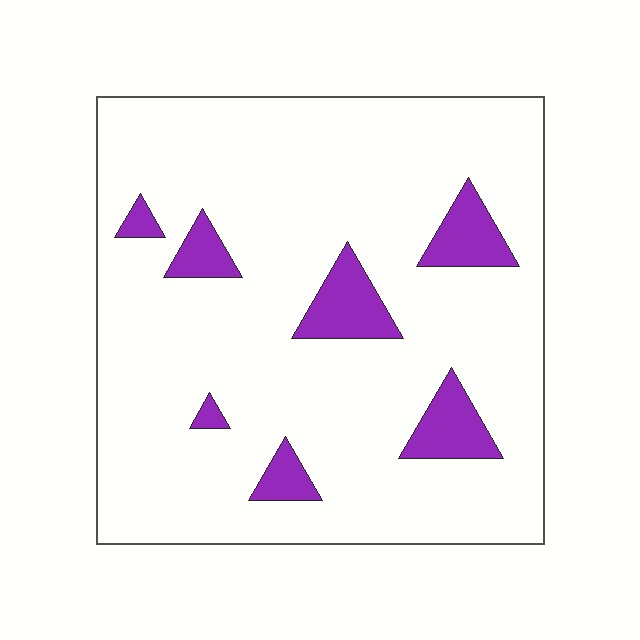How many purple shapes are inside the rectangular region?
7.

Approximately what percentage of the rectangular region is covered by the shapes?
Approximately 10%.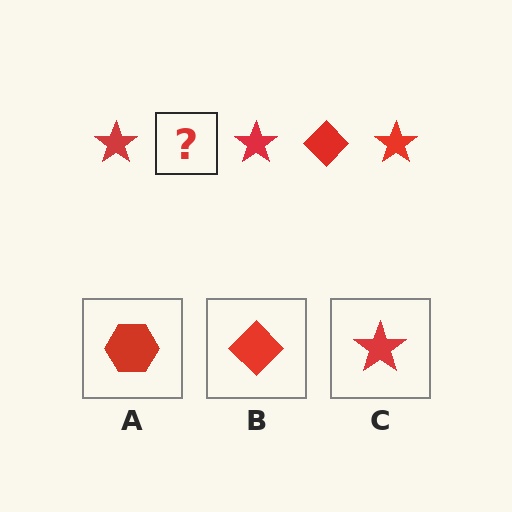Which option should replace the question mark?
Option B.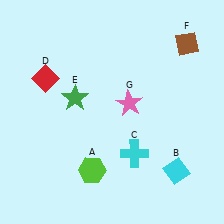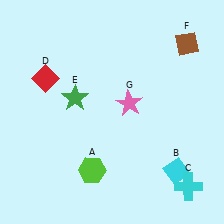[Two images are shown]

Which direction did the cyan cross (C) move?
The cyan cross (C) moved right.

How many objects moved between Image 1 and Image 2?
1 object moved between the two images.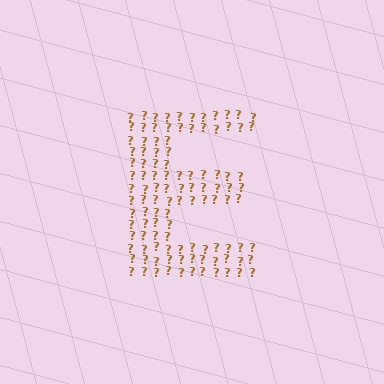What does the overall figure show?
The overall figure shows the letter E.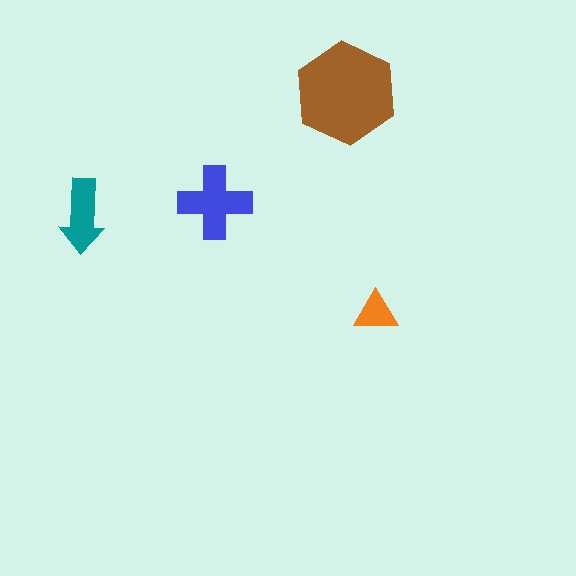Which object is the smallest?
The orange triangle.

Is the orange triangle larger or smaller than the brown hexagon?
Smaller.